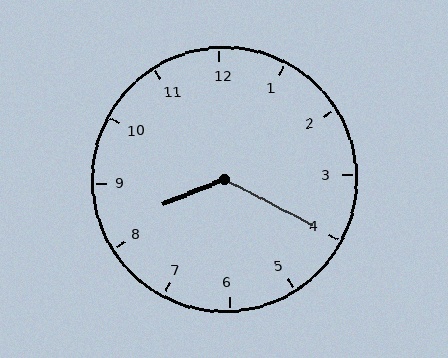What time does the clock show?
8:20.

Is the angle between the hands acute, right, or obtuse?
It is obtuse.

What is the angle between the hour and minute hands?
Approximately 130 degrees.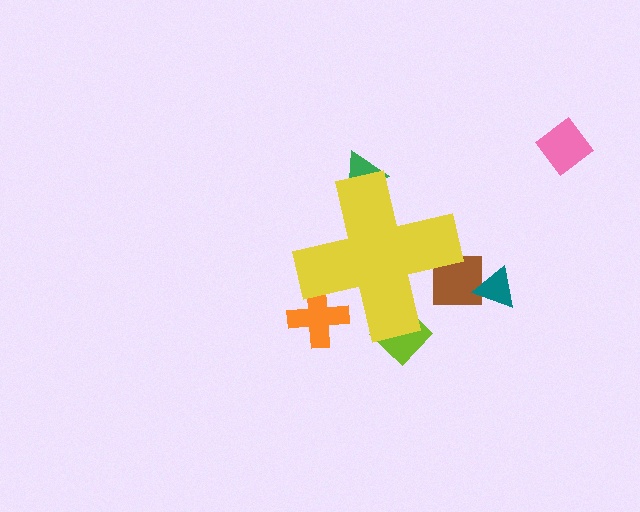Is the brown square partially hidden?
Yes, the brown square is partially hidden behind the yellow cross.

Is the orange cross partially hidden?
Yes, the orange cross is partially hidden behind the yellow cross.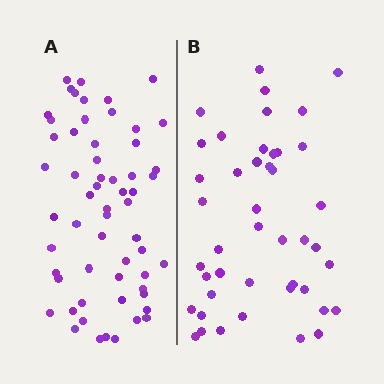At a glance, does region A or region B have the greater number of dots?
Region A (the left region) has more dots.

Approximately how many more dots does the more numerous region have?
Region A has approximately 15 more dots than region B.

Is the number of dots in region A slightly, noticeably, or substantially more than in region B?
Region A has noticeably more, but not dramatically so. The ratio is roughly 1.3 to 1.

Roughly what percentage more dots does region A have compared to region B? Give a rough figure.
About 35% more.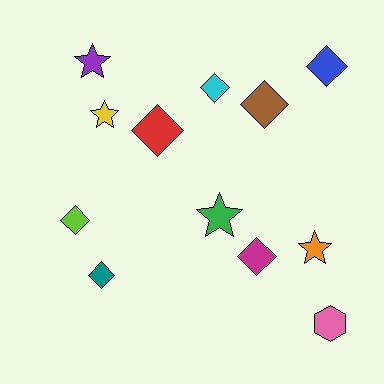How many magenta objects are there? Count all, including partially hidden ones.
There is 1 magenta object.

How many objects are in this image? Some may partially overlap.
There are 12 objects.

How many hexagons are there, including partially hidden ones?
There is 1 hexagon.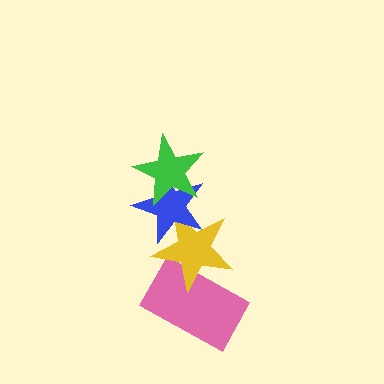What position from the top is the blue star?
The blue star is 2nd from the top.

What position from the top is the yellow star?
The yellow star is 3rd from the top.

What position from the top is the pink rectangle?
The pink rectangle is 4th from the top.